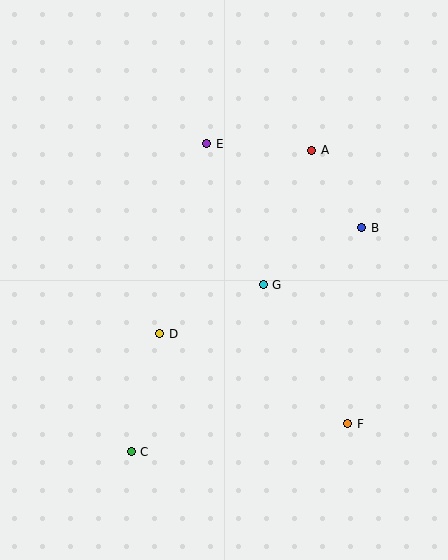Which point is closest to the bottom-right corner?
Point F is closest to the bottom-right corner.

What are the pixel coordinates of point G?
Point G is at (263, 285).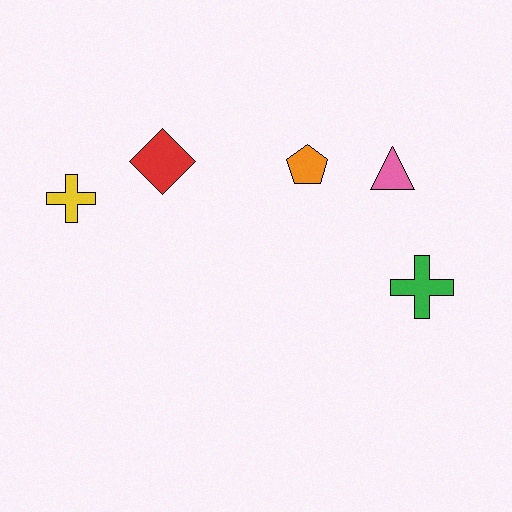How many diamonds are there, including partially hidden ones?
There is 1 diamond.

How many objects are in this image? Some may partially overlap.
There are 5 objects.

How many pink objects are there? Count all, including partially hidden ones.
There is 1 pink object.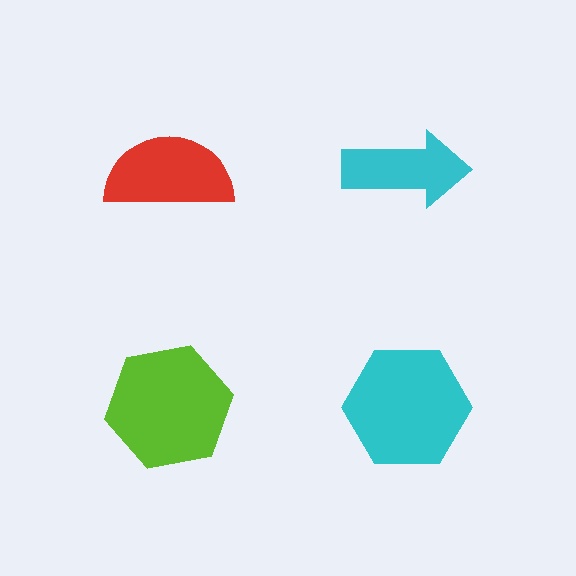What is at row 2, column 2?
A cyan hexagon.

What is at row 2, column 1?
A lime hexagon.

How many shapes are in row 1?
2 shapes.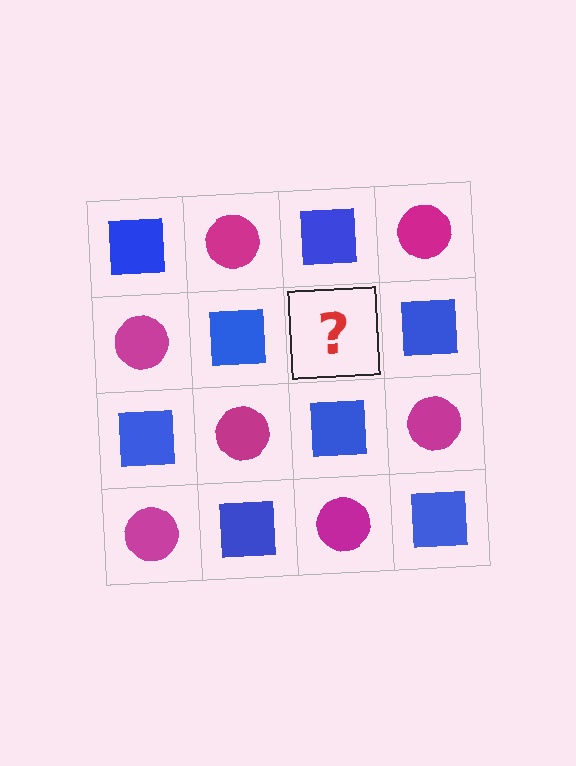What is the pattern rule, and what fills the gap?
The rule is that it alternates blue square and magenta circle in a checkerboard pattern. The gap should be filled with a magenta circle.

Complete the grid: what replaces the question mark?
The question mark should be replaced with a magenta circle.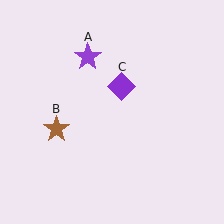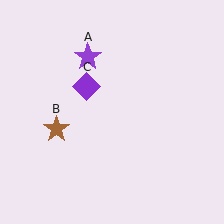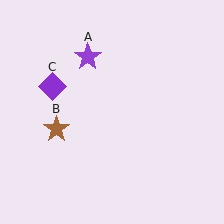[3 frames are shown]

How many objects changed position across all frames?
1 object changed position: purple diamond (object C).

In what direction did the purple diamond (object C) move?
The purple diamond (object C) moved left.